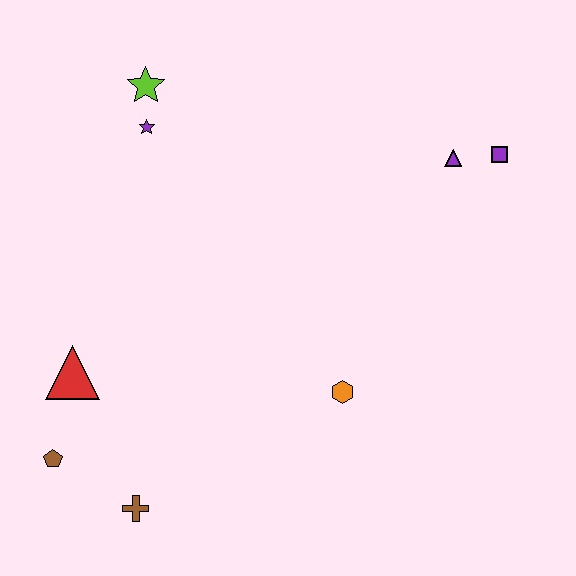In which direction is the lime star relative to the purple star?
The lime star is above the purple star.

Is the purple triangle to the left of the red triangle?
No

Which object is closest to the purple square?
The purple triangle is closest to the purple square.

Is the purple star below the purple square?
No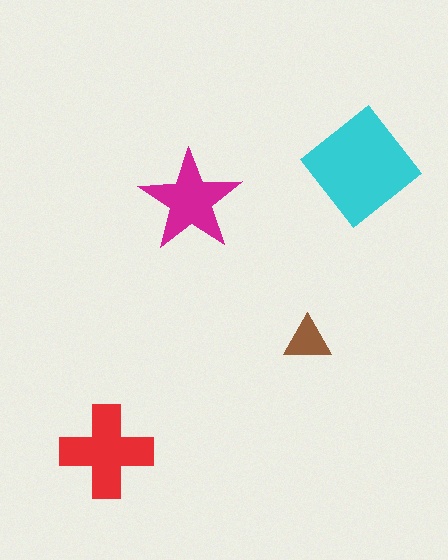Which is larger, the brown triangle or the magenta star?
The magenta star.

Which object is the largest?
The cyan diamond.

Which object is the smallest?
The brown triangle.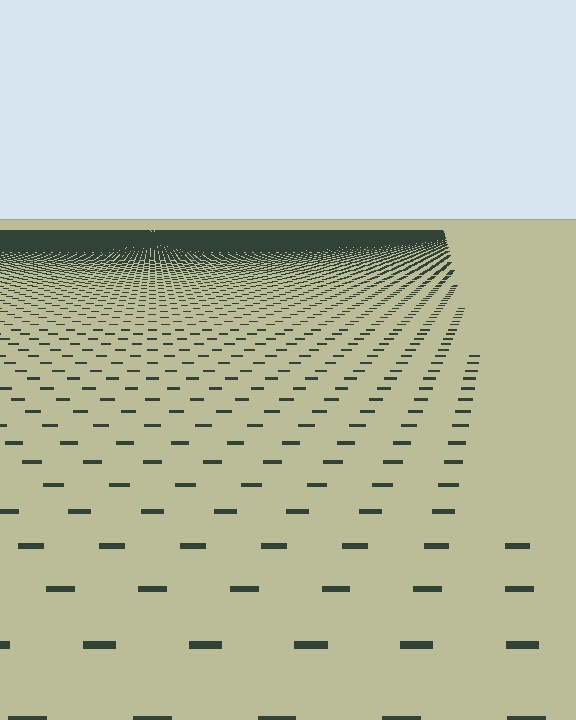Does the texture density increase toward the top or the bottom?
Density increases toward the top.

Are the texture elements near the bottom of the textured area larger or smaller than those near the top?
Larger. Near the bottom, elements are closer to the viewer and appear at a bigger on-screen size.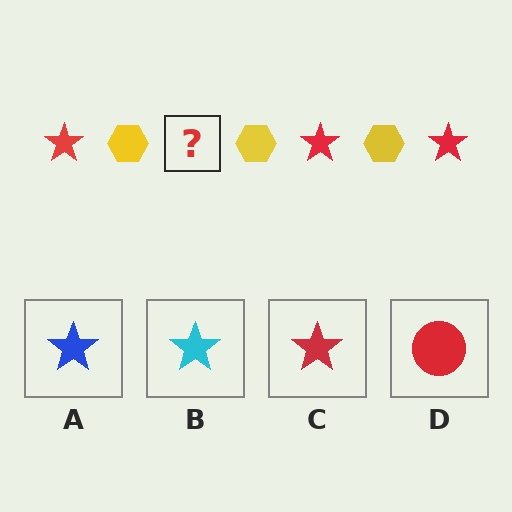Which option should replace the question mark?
Option C.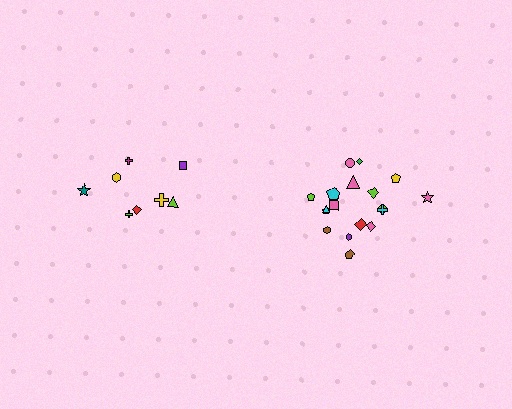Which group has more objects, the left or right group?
The right group.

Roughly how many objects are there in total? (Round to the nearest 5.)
Roughly 25 objects in total.